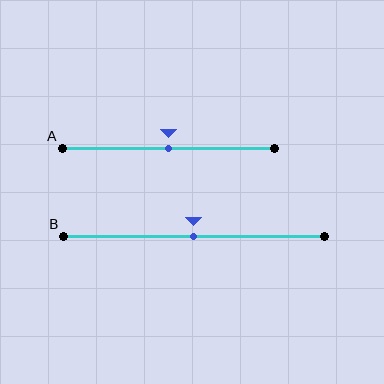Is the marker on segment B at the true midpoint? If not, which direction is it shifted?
Yes, the marker on segment B is at the true midpoint.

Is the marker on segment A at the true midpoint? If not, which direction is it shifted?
Yes, the marker on segment A is at the true midpoint.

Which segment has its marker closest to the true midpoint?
Segment A has its marker closest to the true midpoint.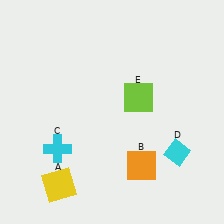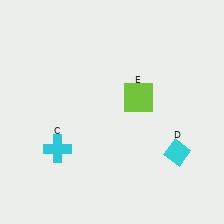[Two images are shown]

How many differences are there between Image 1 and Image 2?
There are 2 differences between the two images.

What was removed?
The orange square (B), the yellow square (A) were removed in Image 2.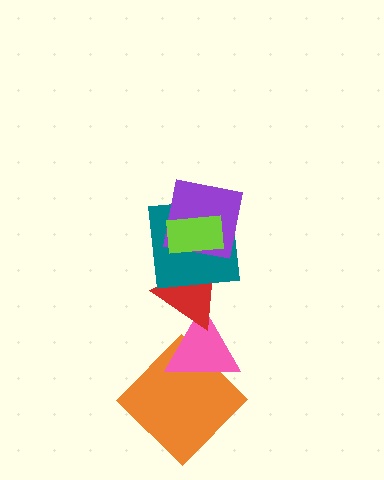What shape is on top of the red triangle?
The teal square is on top of the red triangle.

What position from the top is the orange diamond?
The orange diamond is 6th from the top.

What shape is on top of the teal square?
The purple square is on top of the teal square.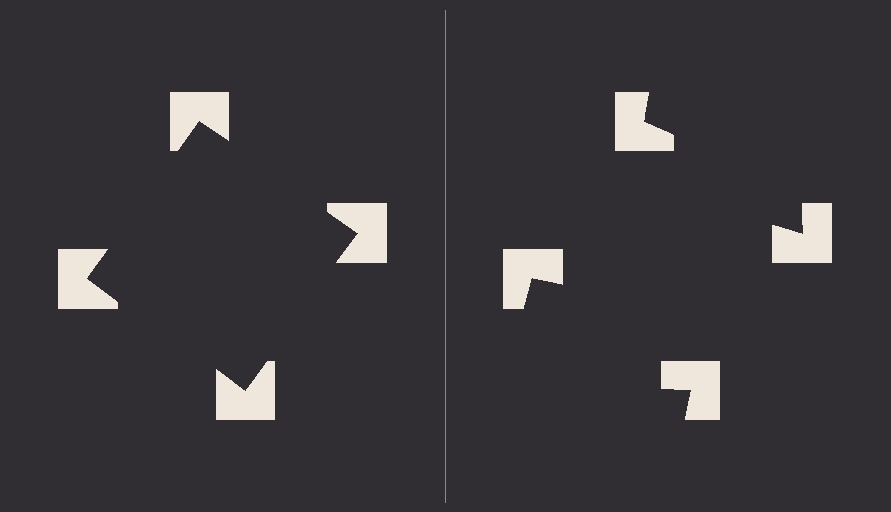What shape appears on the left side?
An illusory square.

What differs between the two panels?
The notched squares are positioned identically on both sides; only the wedge orientations differ. On the left they align to a square; on the right they are misaligned.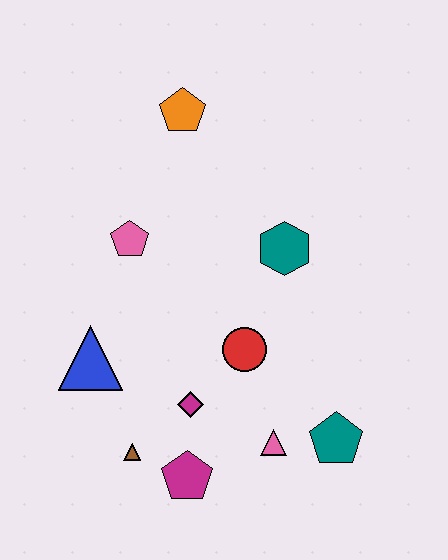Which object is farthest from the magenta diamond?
The orange pentagon is farthest from the magenta diamond.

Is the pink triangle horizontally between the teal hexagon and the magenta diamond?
Yes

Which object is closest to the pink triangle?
The teal pentagon is closest to the pink triangle.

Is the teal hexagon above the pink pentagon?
No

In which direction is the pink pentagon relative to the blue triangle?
The pink pentagon is above the blue triangle.